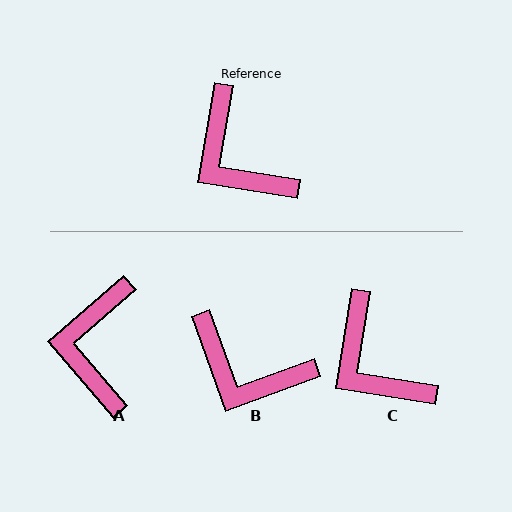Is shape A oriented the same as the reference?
No, it is off by about 40 degrees.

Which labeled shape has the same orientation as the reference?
C.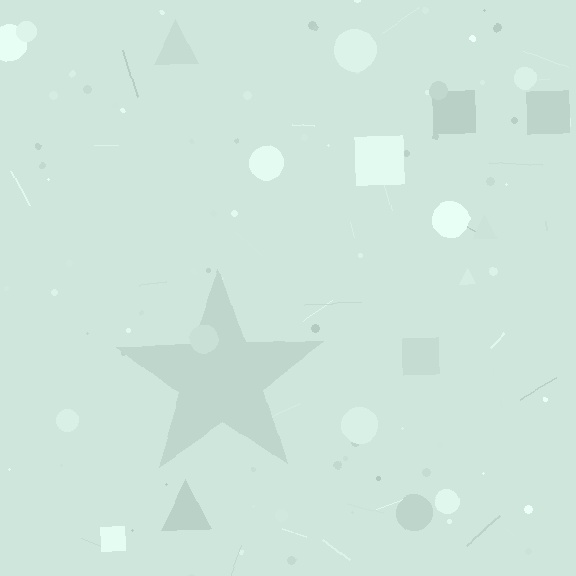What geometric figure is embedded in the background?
A star is embedded in the background.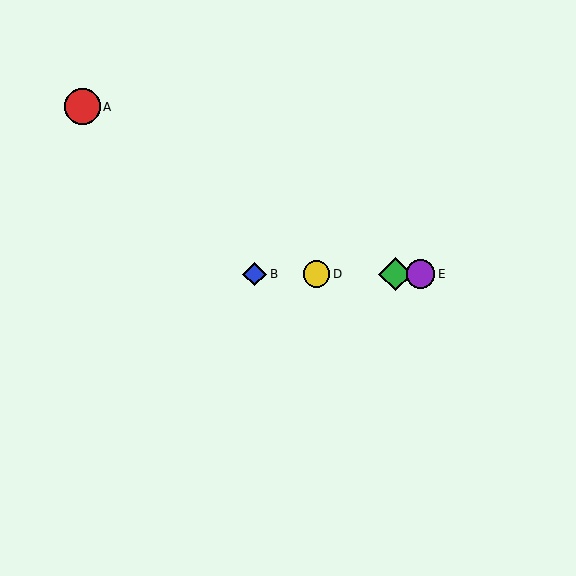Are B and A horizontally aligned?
No, B is at y≈274 and A is at y≈107.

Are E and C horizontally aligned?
Yes, both are at y≈274.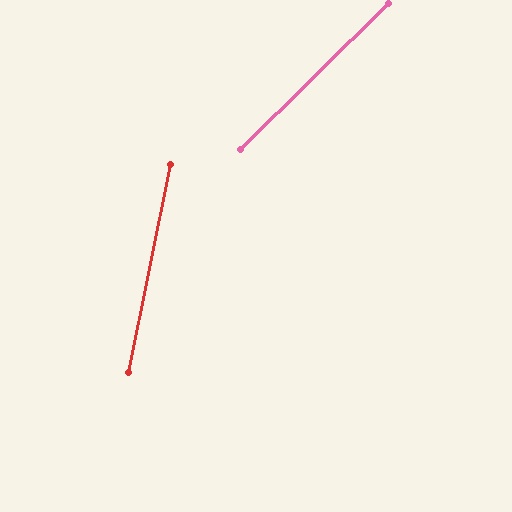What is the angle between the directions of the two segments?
Approximately 34 degrees.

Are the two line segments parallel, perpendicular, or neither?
Neither parallel nor perpendicular — they differ by about 34°.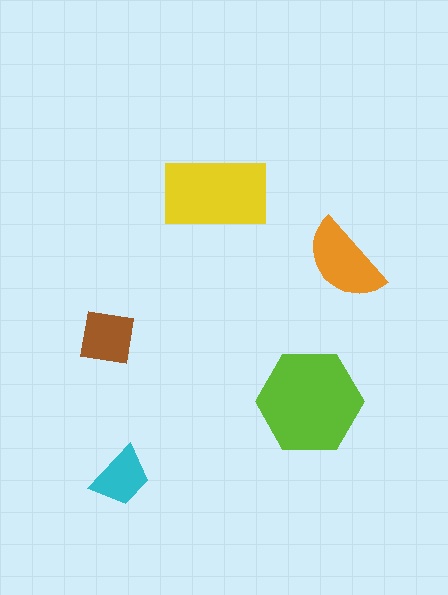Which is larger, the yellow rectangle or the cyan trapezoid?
The yellow rectangle.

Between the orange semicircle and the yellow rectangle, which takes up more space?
The yellow rectangle.